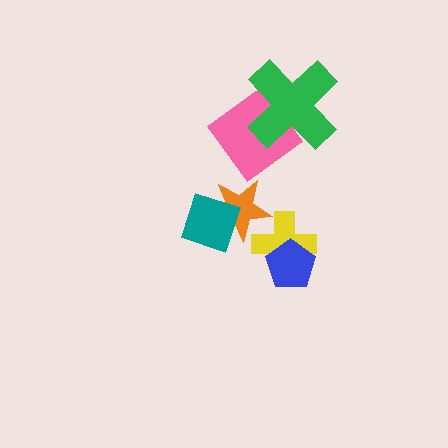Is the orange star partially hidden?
Yes, it is partially covered by another shape.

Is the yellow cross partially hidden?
Yes, it is partially covered by another shape.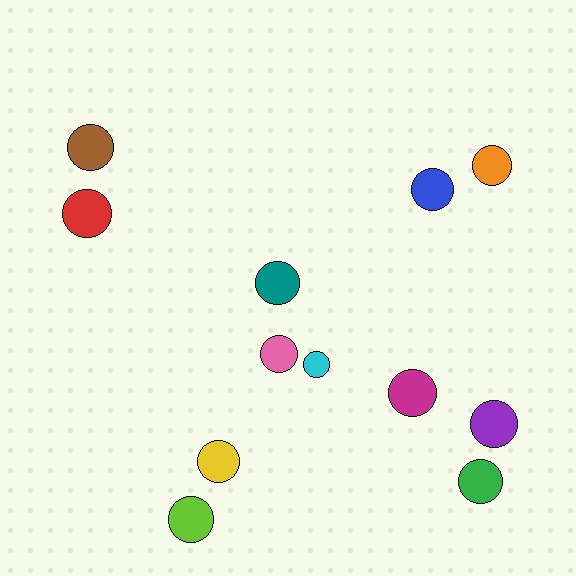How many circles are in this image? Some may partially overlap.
There are 12 circles.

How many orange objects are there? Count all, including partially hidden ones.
There is 1 orange object.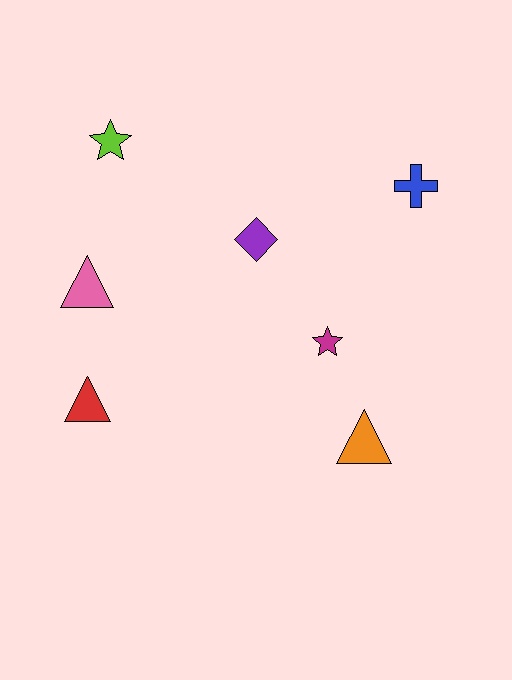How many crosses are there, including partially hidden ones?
There is 1 cross.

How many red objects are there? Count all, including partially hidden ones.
There is 1 red object.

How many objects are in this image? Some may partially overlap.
There are 7 objects.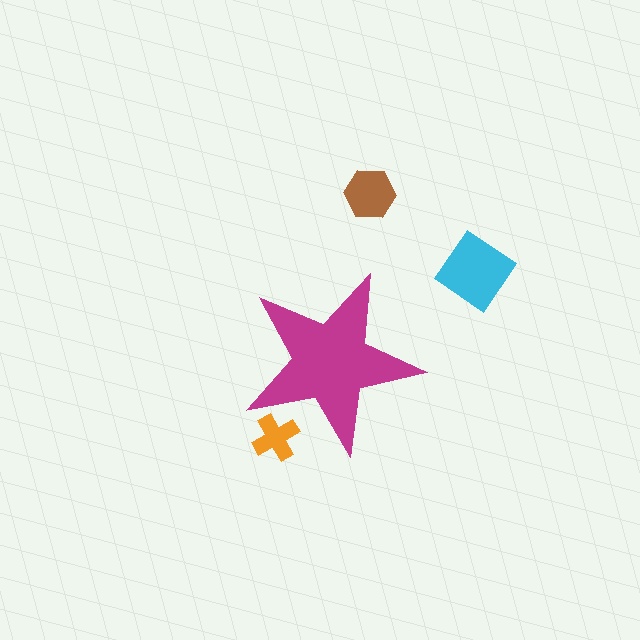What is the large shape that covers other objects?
A magenta star.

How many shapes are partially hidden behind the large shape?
1 shape is partially hidden.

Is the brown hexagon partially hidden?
No, the brown hexagon is fully visible.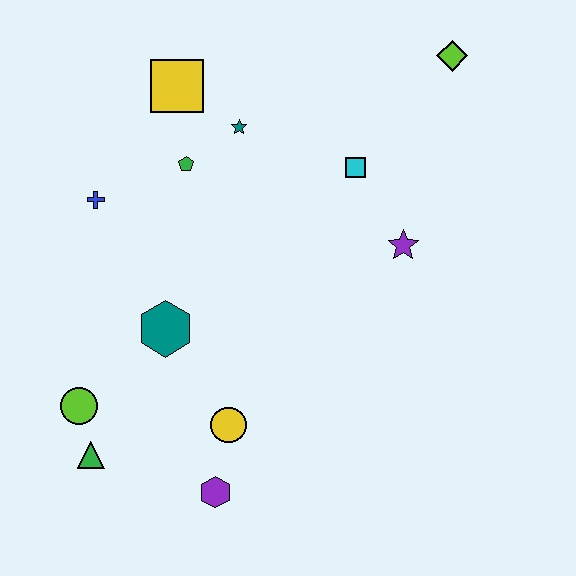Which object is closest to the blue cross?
The green pentagon is closest to the blue cross.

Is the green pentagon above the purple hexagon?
Yes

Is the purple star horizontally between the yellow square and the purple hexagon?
No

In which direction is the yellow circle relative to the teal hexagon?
The yellow circle is below the teal hexagon.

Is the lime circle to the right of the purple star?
No